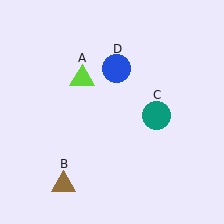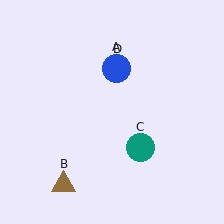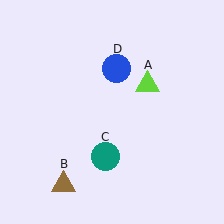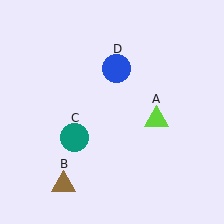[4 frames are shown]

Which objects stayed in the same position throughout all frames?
Brown triangle (object B) and blue circle (object D) remained stationary.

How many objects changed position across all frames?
2 objects changed position: lime triangle (object A), teal circle (object C).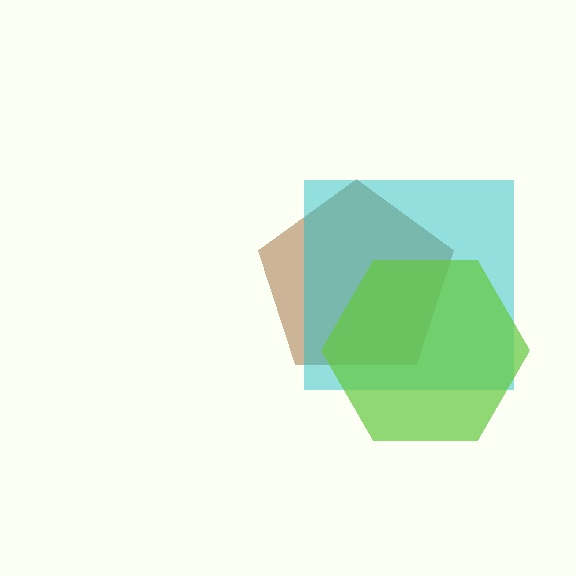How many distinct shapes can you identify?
There are 3 distinct shapes: a brown pentagon, a cyan square, a lime hexagon.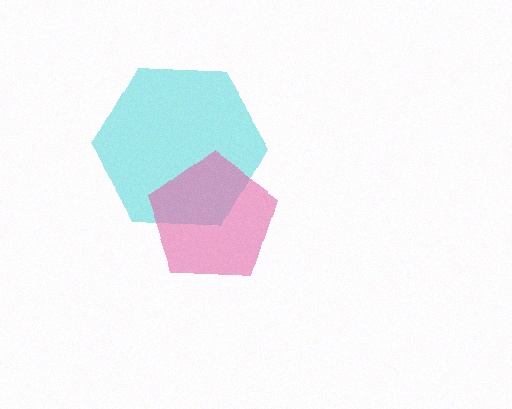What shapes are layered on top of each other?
The layered shapes are: a cyan hexagon, a pink pentagon.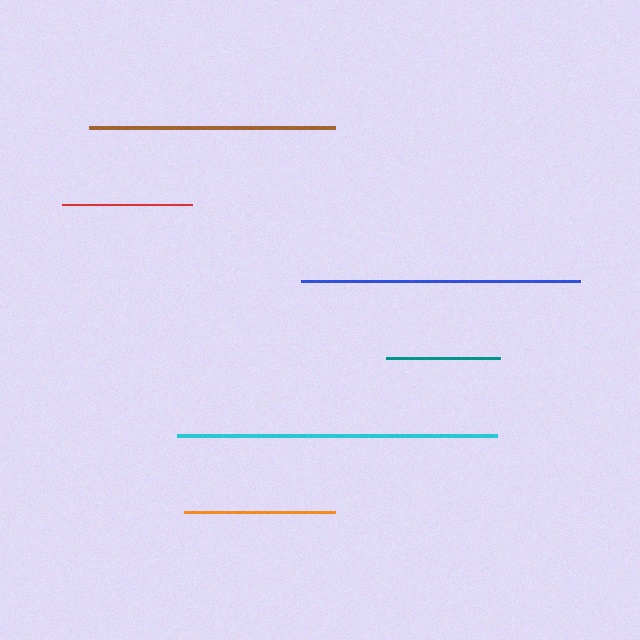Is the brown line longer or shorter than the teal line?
The brown line is longer than the teal line.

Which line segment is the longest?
The cyan line is the longest at approximately 320 pixels.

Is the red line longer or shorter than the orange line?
The orange line is longer than the red line.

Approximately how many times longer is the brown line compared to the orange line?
The brown line is approximately 1.6 times the length of the orange line.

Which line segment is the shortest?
The teal line is the shortest at approximately 113 pixels.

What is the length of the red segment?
The red segment is approximately 130 pixels long.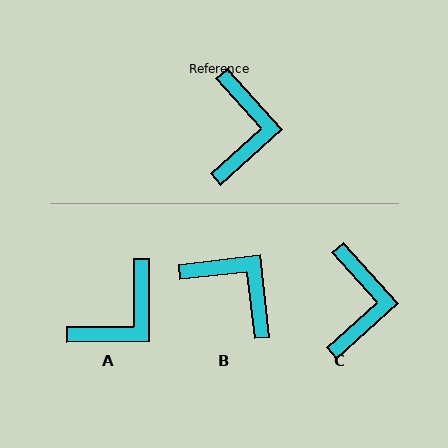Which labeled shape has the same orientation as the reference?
C.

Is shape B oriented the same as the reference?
No, it is off by about 55 degrees.